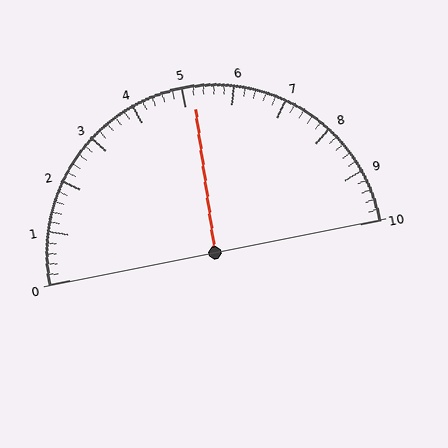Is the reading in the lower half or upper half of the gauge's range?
The reading is in the upper half of the range (0 to 10).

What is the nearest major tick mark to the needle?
The nearest major tick mark is 5.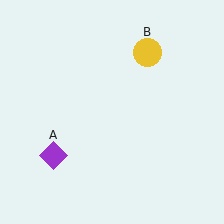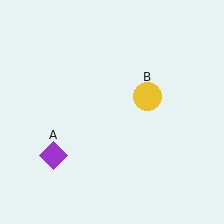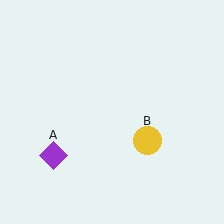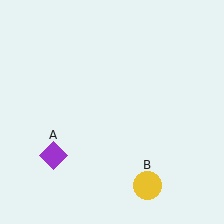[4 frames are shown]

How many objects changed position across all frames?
1 object changed position: yellow circle (object B).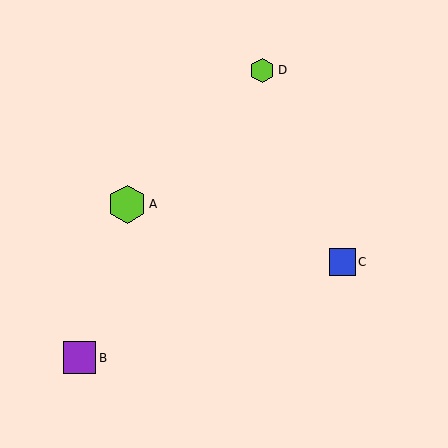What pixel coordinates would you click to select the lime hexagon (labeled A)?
Click at (127, 204) to select the lime hexagon A.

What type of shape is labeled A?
Shape A is a lime hexagon.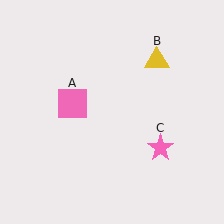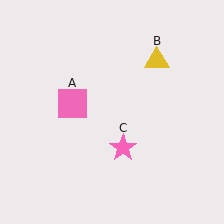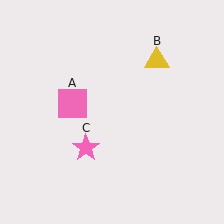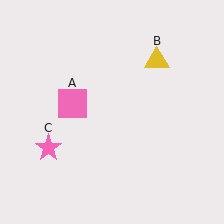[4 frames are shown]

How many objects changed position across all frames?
1 object changed position: pink star (object C).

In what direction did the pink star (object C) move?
The pink star (object C) moved left.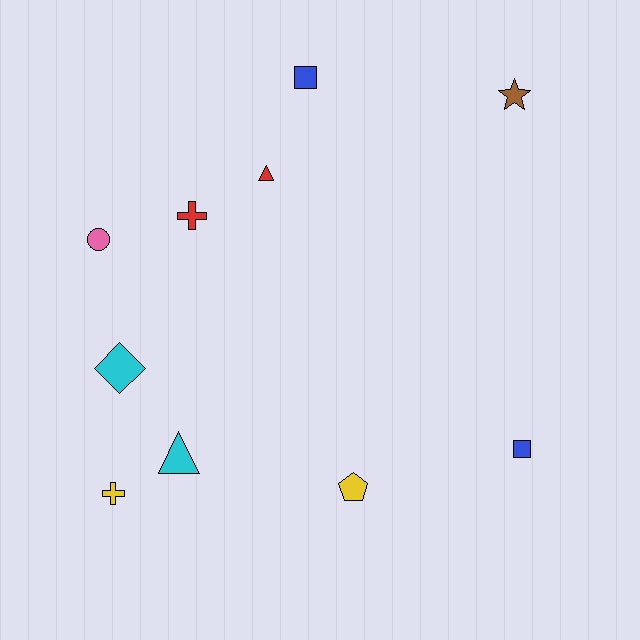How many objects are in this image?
There are 10 objects.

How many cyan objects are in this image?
There are 2 cyan objects.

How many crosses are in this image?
There are 2 crosses.